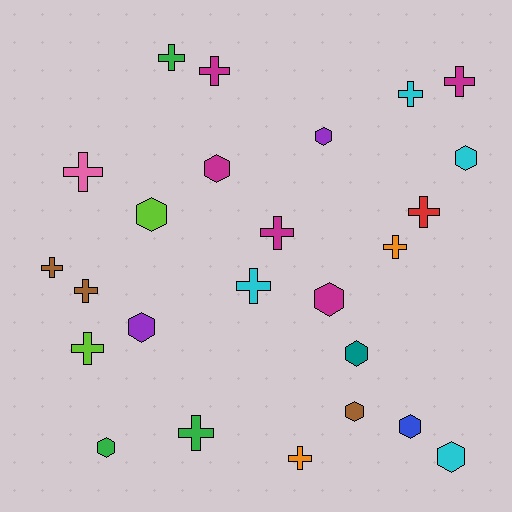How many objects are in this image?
There are 25 objects.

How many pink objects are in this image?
There is 1 pink object.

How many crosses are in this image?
There are 14 crosses.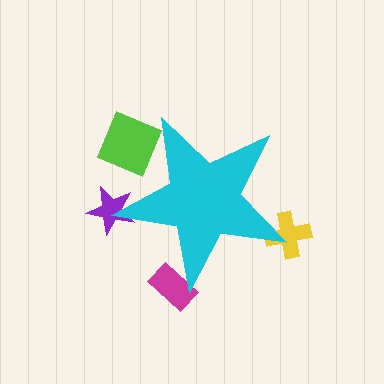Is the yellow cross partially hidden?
Yes, the yellow cross is partially hidden behind the cyan star.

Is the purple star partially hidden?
Yes, the purple star is partially hidden behind the cyan star.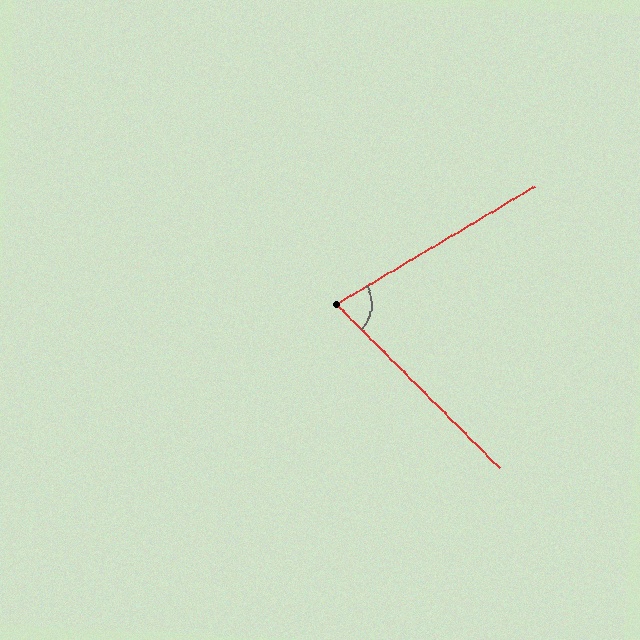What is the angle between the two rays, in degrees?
Approximately 76 degrees.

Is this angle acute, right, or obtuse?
It is acute.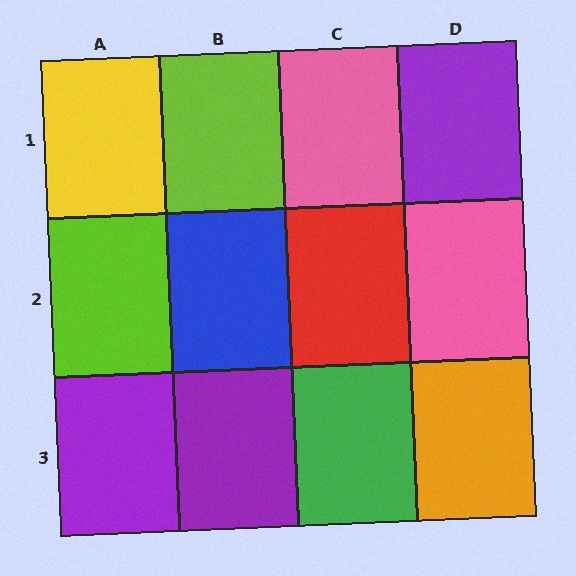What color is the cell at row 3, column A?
Purple.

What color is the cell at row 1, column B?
Lime.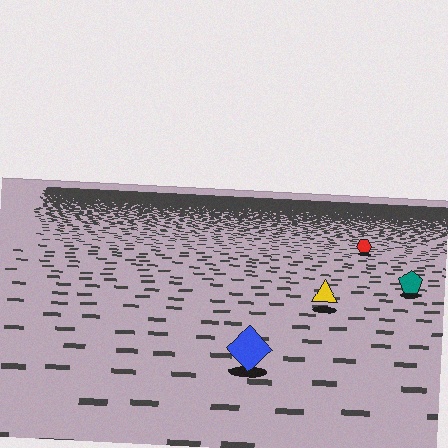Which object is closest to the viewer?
The blue diamond is closest. The texture marks near it are larger and more spread out.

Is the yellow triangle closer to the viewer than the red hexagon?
Yes. The yellow triangle is closer — you can tell from the texture gradient: the ground texture is coarser near it.